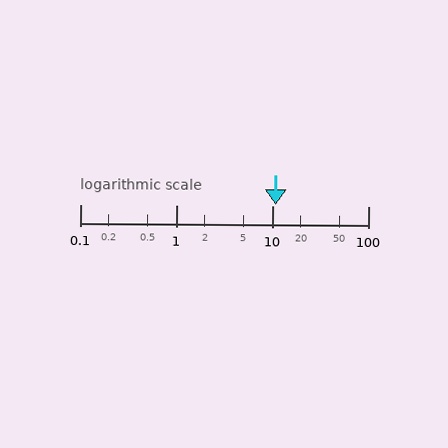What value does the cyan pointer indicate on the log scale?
The pointer indicates approximately 11.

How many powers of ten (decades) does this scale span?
The scale spans 3 decades, from 0.1 to 100.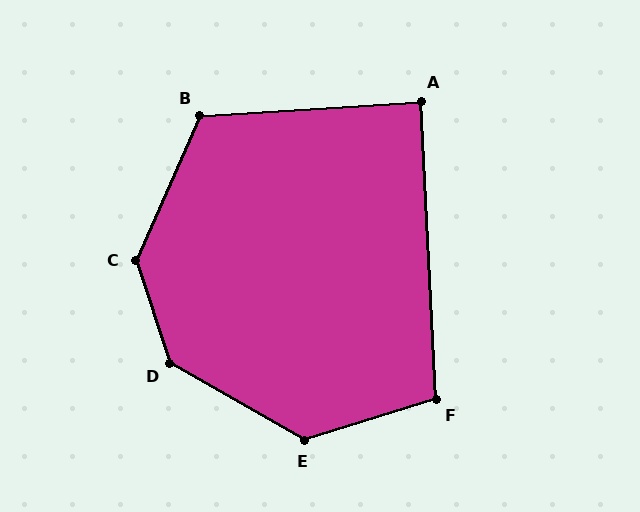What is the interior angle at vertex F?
Approximately 104 degrees (obtuse).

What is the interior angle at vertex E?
Approximately 133 degrees (obtuse).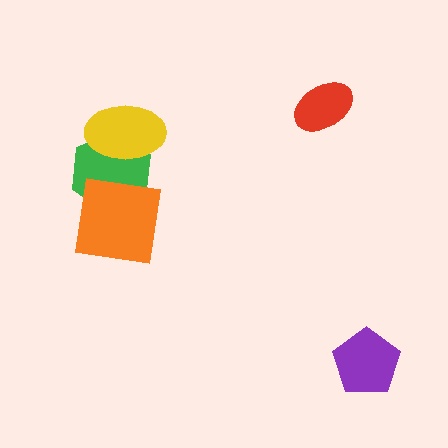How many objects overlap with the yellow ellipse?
1 object overlaps with the yellow ellipse.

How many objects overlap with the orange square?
1 object overlaps with the orange square.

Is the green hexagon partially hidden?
Yes, it is partially covered by another shape.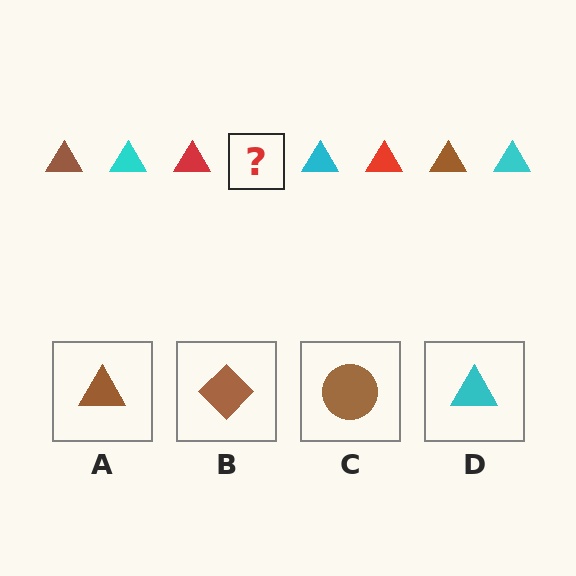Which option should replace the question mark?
Option A.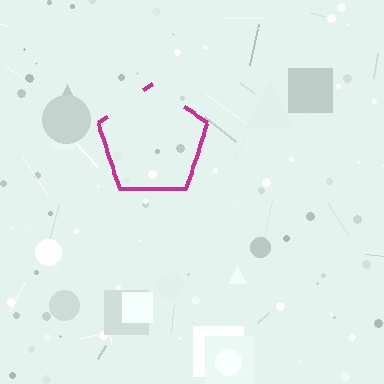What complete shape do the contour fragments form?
The contour fragments form a pentagon.